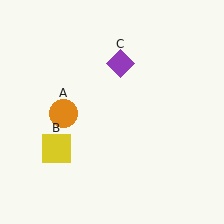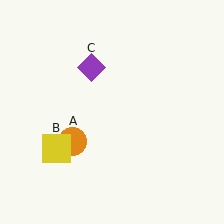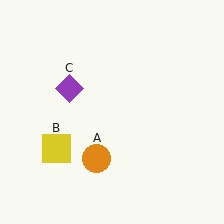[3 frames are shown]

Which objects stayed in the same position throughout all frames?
Yellow square (object B) remained stationary.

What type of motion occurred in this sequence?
The orange circle (object A), purple diamond (object C) rotated counterclockwise around the center of the scene.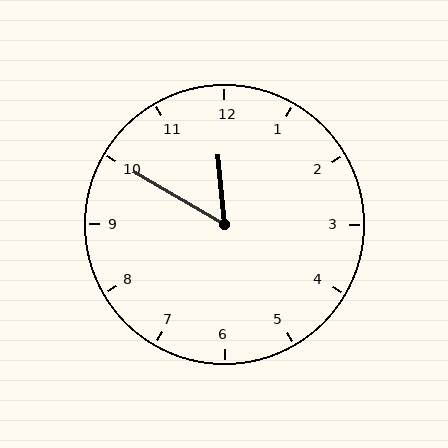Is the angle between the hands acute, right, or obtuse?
It is acute.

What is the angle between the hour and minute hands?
Approximately 55 degrees.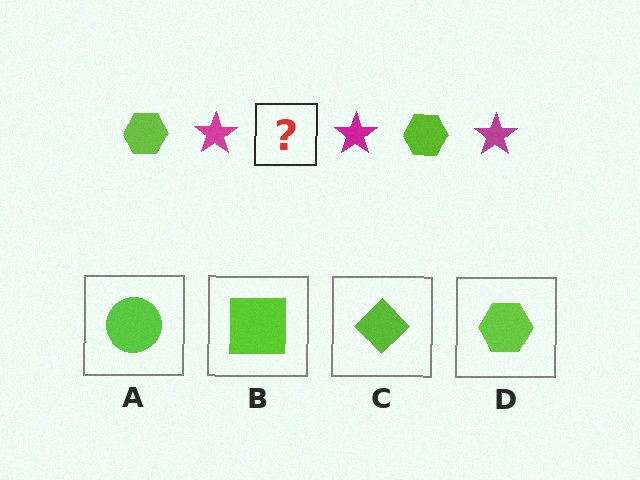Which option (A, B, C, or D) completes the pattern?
D.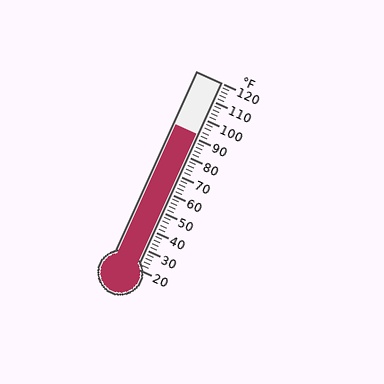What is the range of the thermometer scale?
The thermometer scale ranges from 20°F to 120°F.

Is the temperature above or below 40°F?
The temperature is above 40°F.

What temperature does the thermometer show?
The thermometer shows approximately 92°F.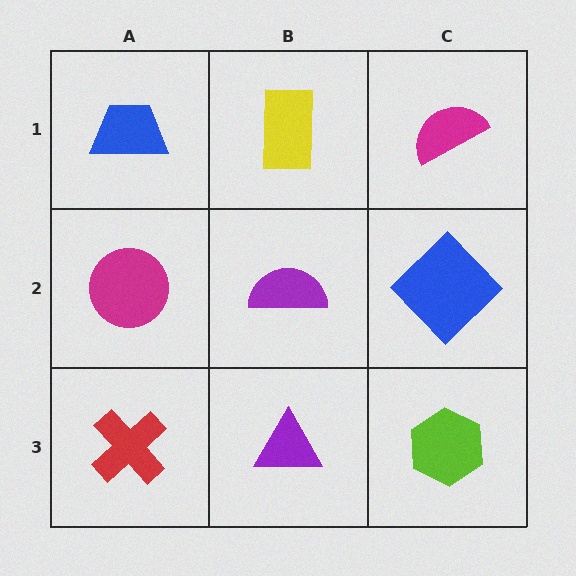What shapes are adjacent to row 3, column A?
A magenta circle (row 2, column A), a purple triangle (row 3, column B).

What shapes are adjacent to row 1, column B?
A purple semicircle (row 2, column B), a blue trapezoid (row 1, column A), a magenta semicircle (row 1, column C).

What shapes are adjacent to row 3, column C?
A blue diamond (row 2, column C), a purple triangle (row 3, column B).